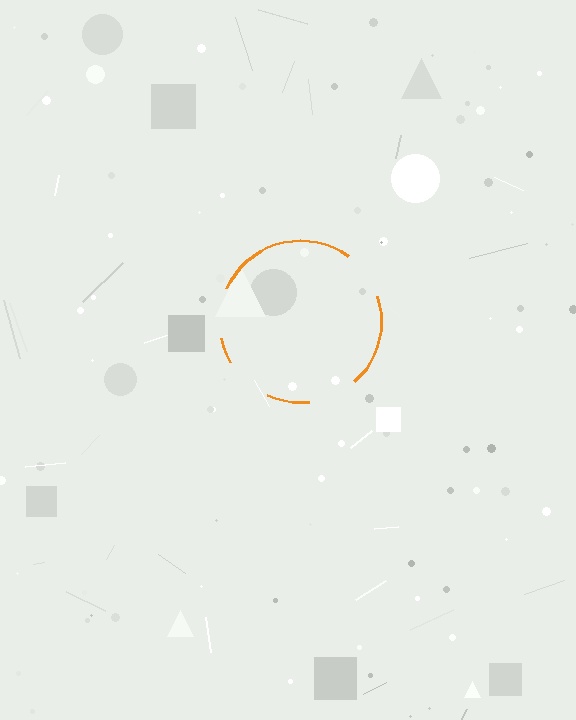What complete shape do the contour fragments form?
The contour fragments form a circle.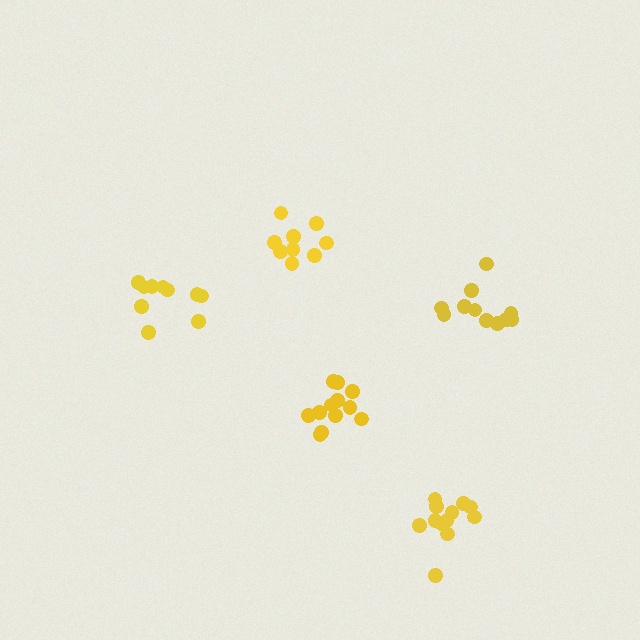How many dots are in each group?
Group 1: 10 dots, Group 2: 9 dots, Group 3: 12 dots, Group 4: 11 dots, Group 5: 13 dots (55 total).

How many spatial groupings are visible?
There are 5 spatial groupings.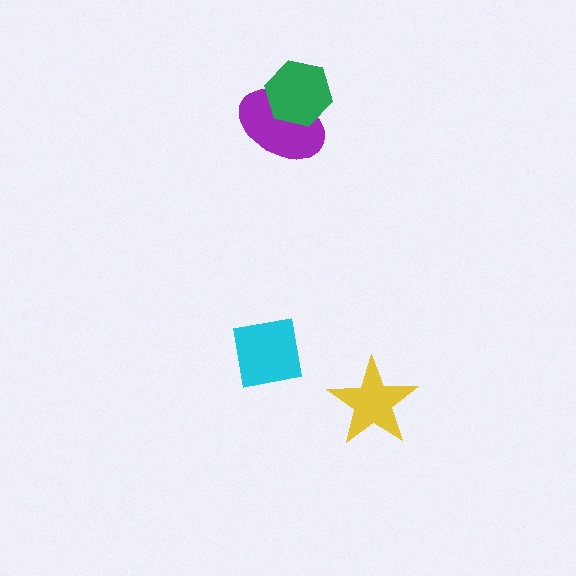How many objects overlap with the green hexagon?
1 object overlaps with the green hexagon.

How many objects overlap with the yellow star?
0 objects overlap with the yellow star.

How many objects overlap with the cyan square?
0 objects overlap with the cyan square.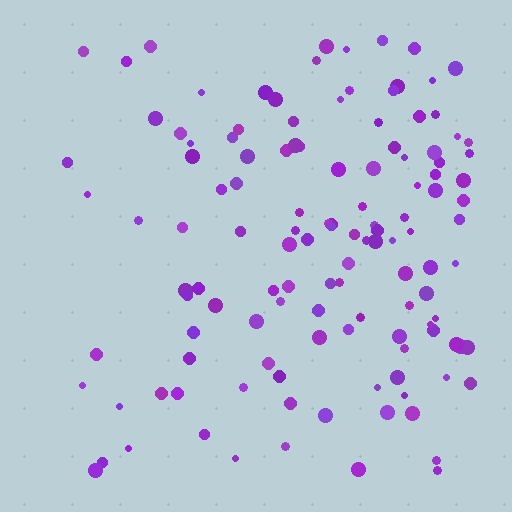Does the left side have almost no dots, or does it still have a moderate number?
Still a moderate number, just noticeably fewer than the right.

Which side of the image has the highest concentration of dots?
The right.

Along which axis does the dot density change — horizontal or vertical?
Horizontal.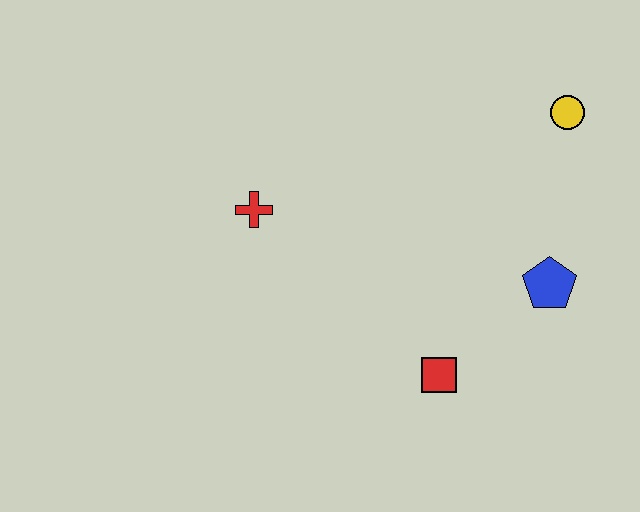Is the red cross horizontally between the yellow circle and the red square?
No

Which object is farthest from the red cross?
The yellow circle is farthest from the red cross.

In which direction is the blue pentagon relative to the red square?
The blue pentagon is to the right of the red square.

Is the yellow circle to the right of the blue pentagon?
Yes